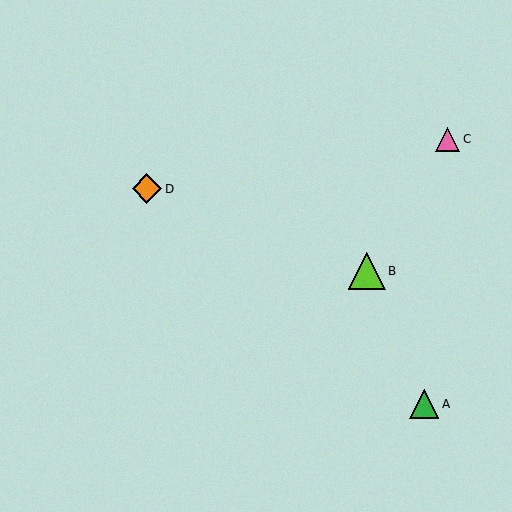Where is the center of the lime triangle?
The center of the lime triangle is at (367, 271).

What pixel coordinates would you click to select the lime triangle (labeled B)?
Click at (367, 271) to select the lime triangle B.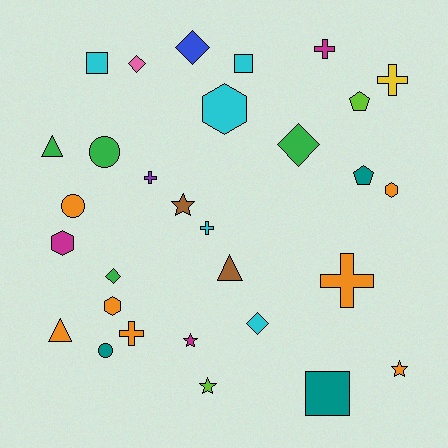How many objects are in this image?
There are 30 objects.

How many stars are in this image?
There are 4 stars.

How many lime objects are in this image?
There are 2 lime objects.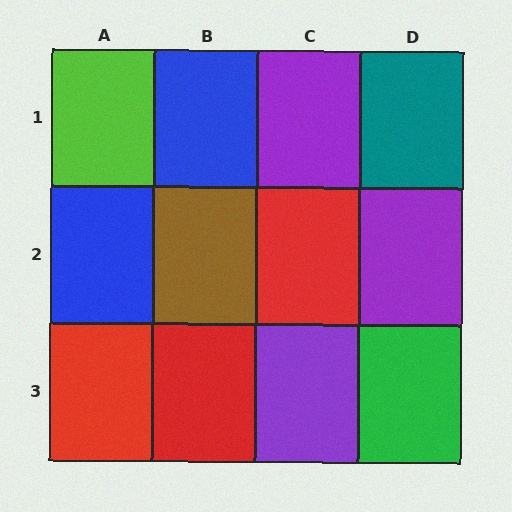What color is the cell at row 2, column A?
Blue.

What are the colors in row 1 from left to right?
Lime, blue, purple, teal.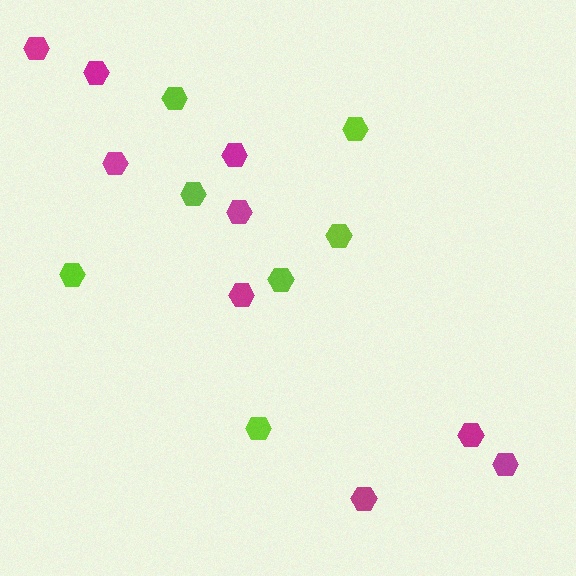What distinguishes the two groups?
There are 2 groups: one group of lime hexagons (7) and one group of magenta hexagons (9).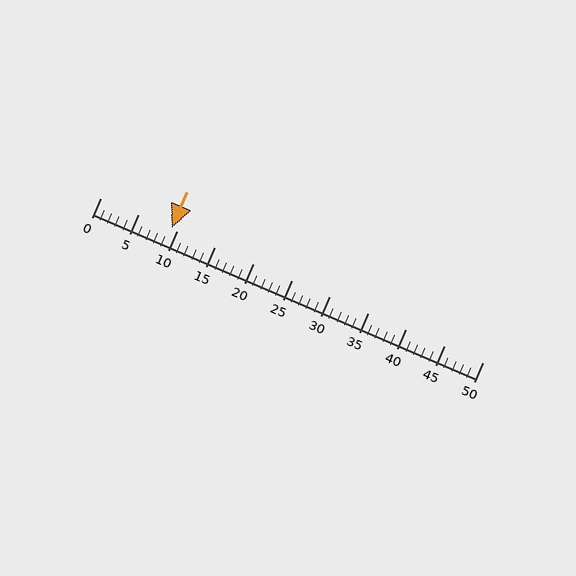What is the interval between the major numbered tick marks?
The major tick marks are spaced 5 units apart.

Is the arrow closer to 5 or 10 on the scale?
The arrow is closer to 10.